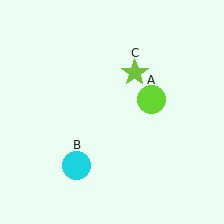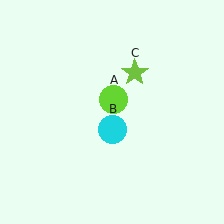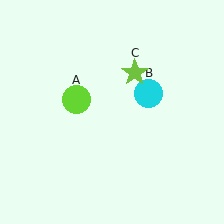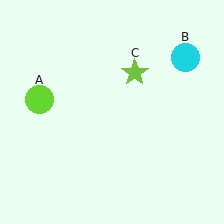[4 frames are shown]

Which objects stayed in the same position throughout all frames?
Lime star (object C) remained stationary.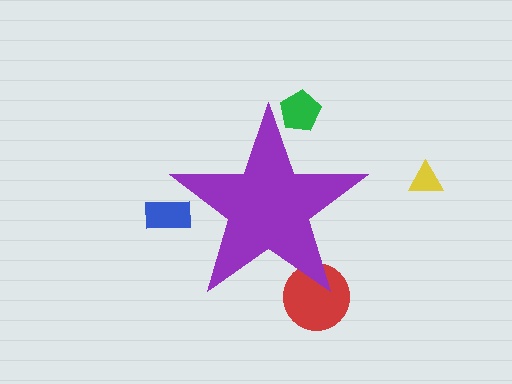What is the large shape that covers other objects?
A purple star.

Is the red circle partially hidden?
Yes, the red circle is partially hidden behind the purple star.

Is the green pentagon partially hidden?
Yes, the green pentagon is partially hidden behind the purple star.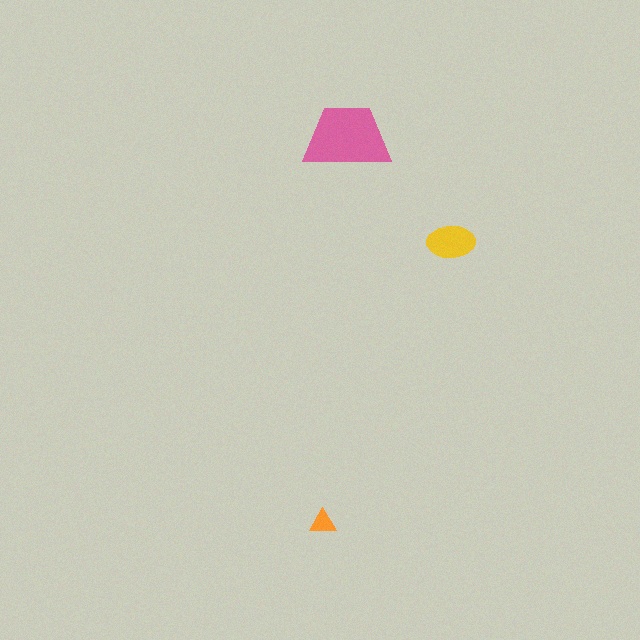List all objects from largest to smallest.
The pink trapezoid, the yellow ellipse, the orange triangle.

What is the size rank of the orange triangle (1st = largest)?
3rd.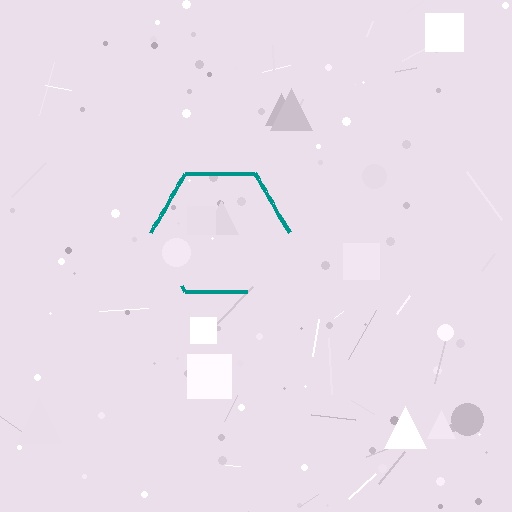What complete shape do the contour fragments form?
The contour fragments form a hexagon.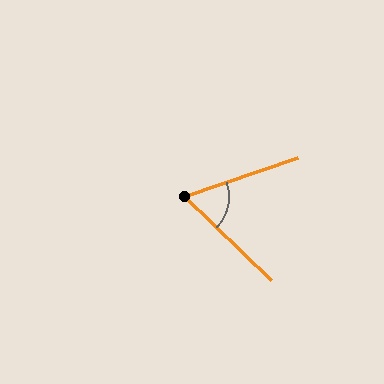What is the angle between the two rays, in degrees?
Approximately 63 degrees.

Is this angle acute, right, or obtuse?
It is acute.